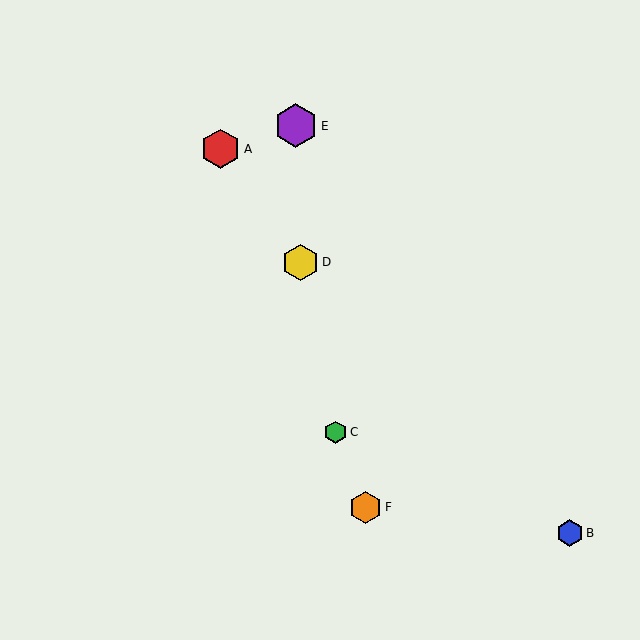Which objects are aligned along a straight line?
Objects A, C, F are aligned along a straight line.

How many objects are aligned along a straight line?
3 objects (A, C, F) are aligned along a straight line.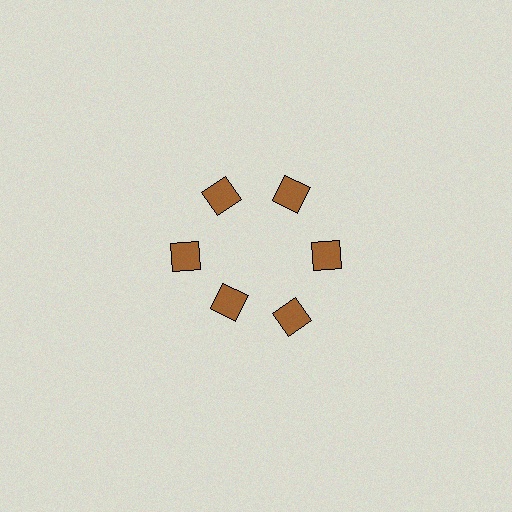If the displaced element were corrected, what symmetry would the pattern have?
It would have 6-fold rotational symmetry — the pattern would map onto itself every 60 degrees.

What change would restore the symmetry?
The symmetry would be restored by moving it outward, back onto the ring so that all 6 squares sit at equal angles and equal distance from the center.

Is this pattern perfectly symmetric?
No. The 6 brown squares are arranged in a ring, but one element near the 7 o'clock position is pulled inward toward the center, breaking the 6-fold rotational symmetry.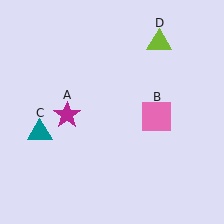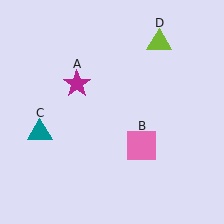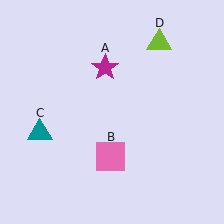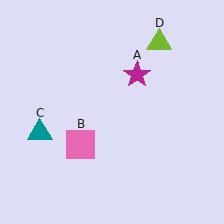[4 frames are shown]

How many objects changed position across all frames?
2 objects changed position: magenta star (object A), pink square (object B).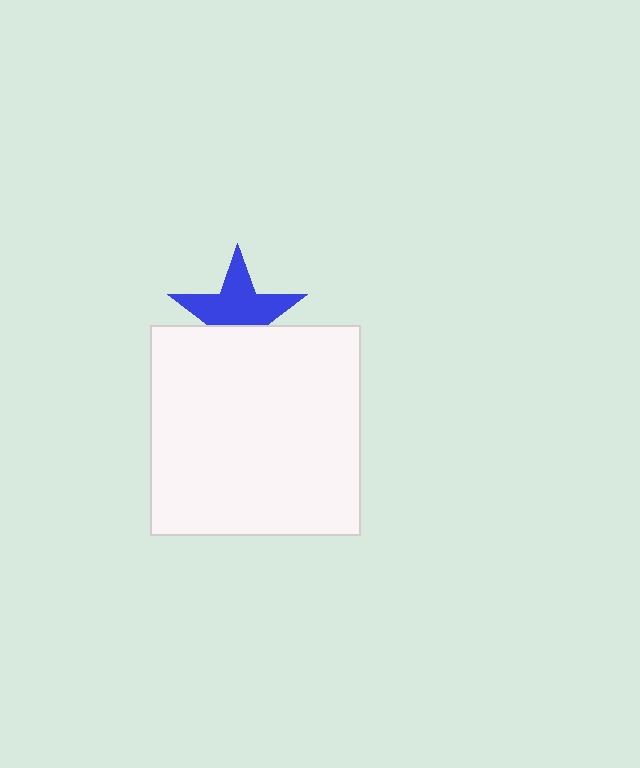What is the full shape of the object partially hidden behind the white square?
The partially hidden object is a blue star.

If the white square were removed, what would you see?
You would see the complete blue star.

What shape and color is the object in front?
The object in front is a white square.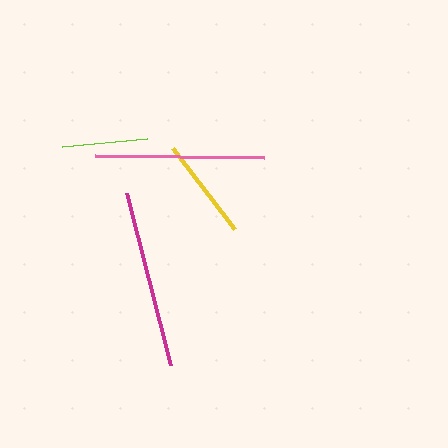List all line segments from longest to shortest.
From longest to shortest: magenta, pink, yellow, lime.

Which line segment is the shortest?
The lime line is the shortest at approximately 86 pixels.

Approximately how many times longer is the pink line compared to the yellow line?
The pink line is approximately 1.7 times the length of the yellow line.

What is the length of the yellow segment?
The yellow segment is approximately 102 pixels long.